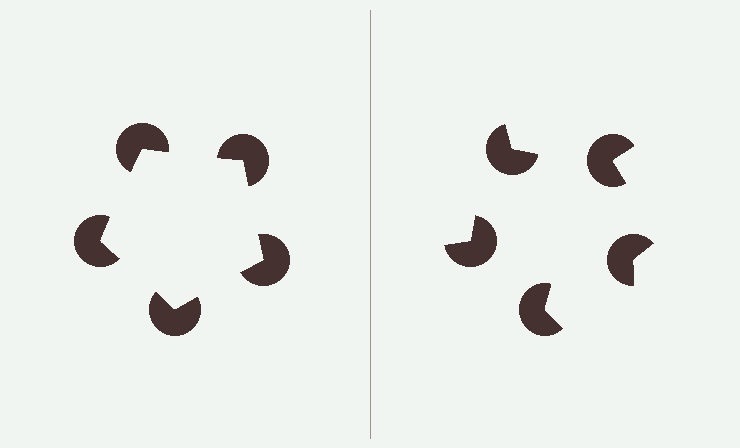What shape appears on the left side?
An illusory pentagon.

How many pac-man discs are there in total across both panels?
10 — 5 on each side.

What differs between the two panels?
The pac-man discs are positioned identically on both sides; only the wedge orientations differ. On the left they align to a pentagon; on the right they are misaligned.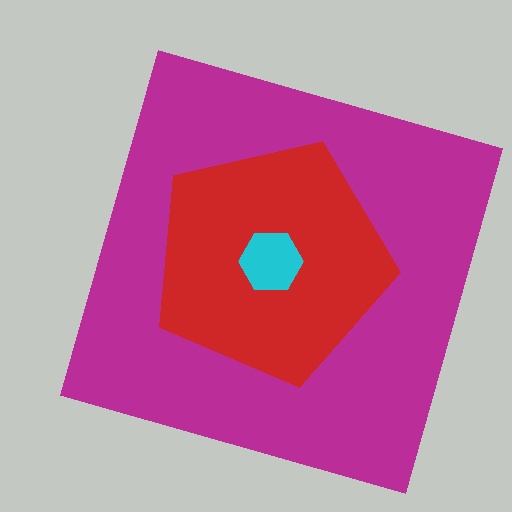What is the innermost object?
The cyan hexagon.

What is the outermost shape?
The magenta square.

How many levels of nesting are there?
3.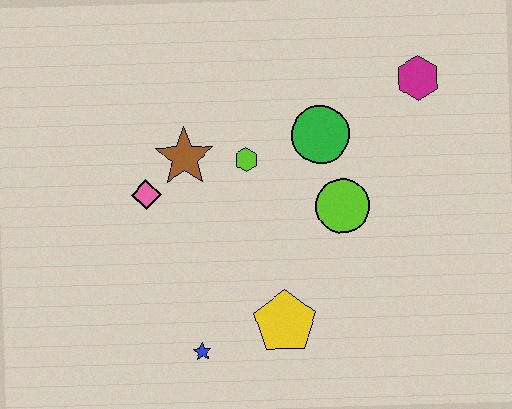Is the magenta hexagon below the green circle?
No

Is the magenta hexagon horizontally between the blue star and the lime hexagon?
No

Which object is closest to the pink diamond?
The brown star is closest to the pink diamond.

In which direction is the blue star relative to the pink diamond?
The blue star is below the pink diamond.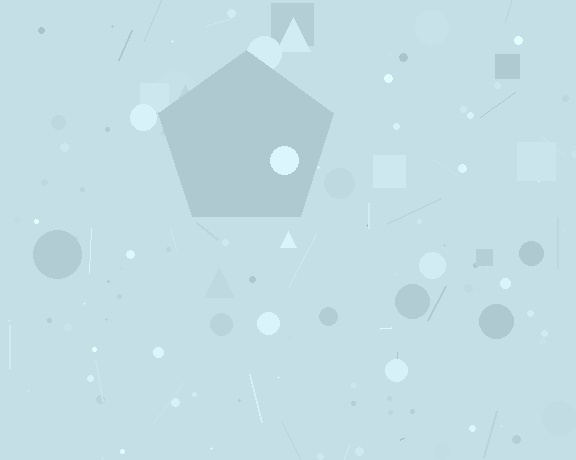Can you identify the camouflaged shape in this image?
The camouflaged shape is a pentagon.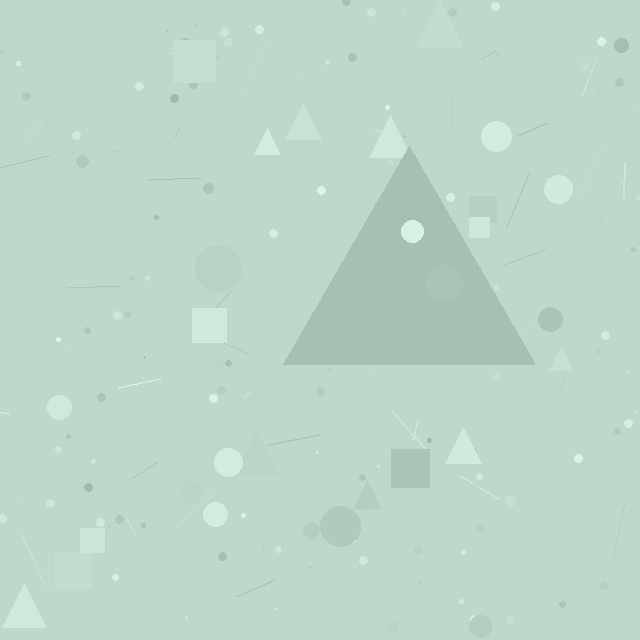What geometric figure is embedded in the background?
A triangle is embedded in the background.